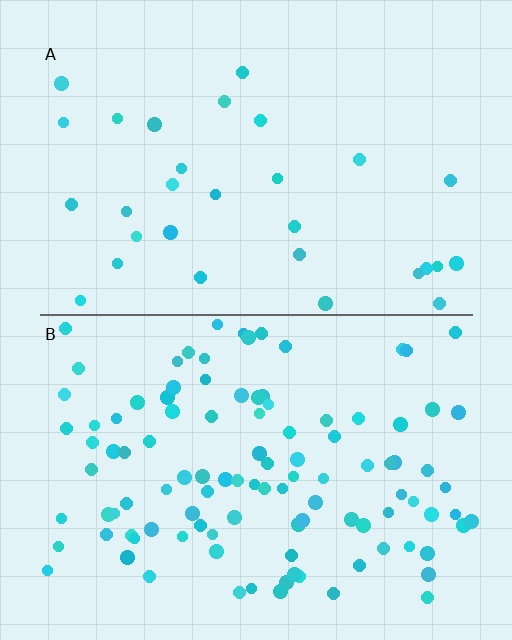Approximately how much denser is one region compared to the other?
Approximately 3.6× — region B over region A.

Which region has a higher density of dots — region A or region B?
B (the bottom).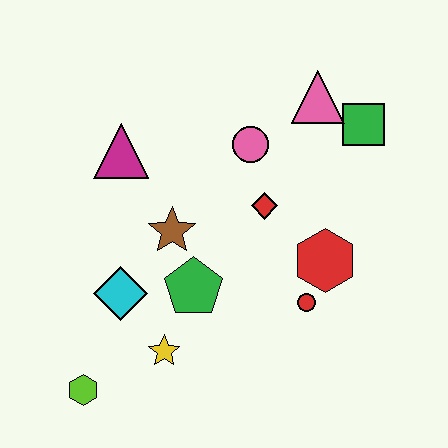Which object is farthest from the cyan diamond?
The green square is farthest from the cyan diamond.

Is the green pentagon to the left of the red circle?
Yes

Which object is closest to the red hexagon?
The red circle is closest to the red hexagon.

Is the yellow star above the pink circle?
No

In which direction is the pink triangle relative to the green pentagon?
The pink triangle is above the green pentagon.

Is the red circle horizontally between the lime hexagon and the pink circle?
No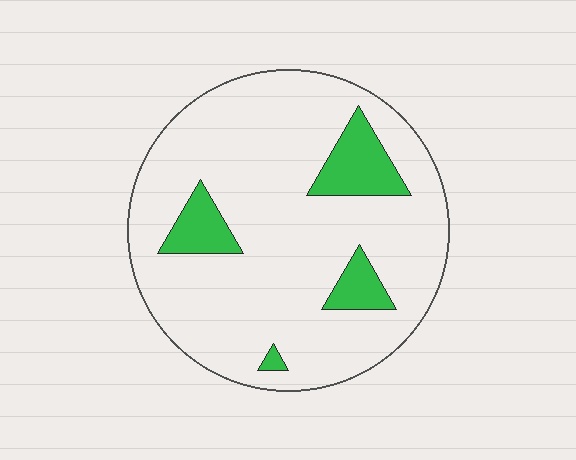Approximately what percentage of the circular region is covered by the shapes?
Approximately 15%.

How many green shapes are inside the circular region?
4.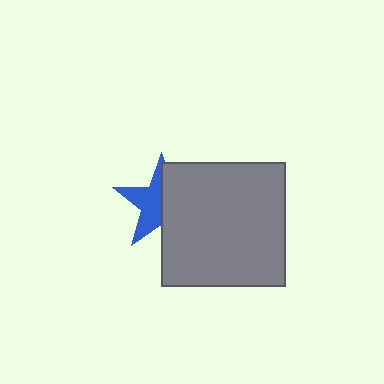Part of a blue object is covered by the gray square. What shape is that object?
It is a star.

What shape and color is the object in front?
The object in front is a gray square.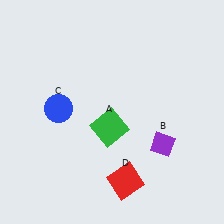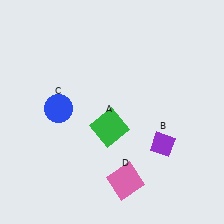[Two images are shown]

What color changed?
The square (D) changed from red in Image 1 to pink in Image 2.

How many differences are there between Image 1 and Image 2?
There is 1 difference between the two images.